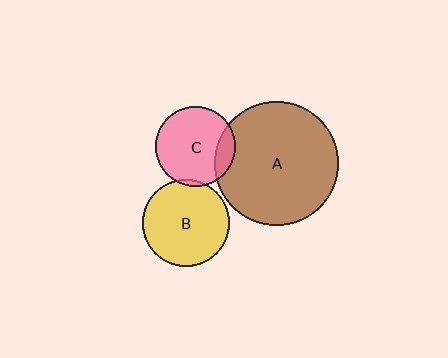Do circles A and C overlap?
Yes.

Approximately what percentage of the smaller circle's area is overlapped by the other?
Approximately 15%.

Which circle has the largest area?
Circle A (brown).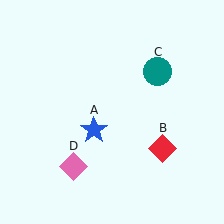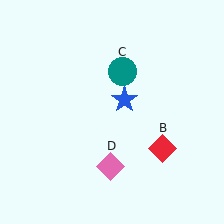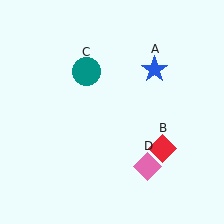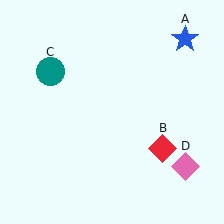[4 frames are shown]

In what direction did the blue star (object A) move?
The blue star (object A) moved up and to the right.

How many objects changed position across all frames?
3 objects changed position: blue star (object A), teal circle (object C), pink diamond (object D).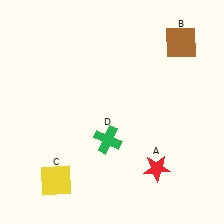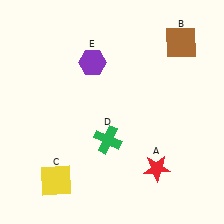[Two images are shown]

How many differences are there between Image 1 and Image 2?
There is 1 difference between the two images.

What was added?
A purple hexagon (E) was added in Image 2.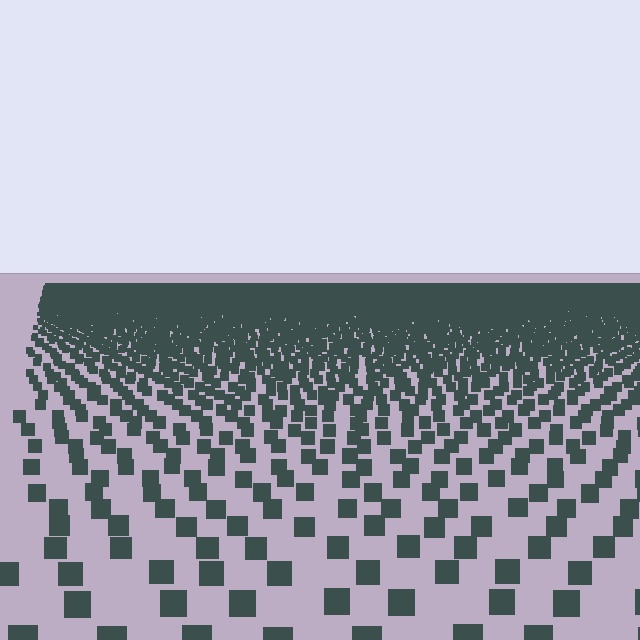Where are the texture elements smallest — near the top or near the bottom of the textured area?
Near the top.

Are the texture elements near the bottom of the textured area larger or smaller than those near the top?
Larger. Near the bottom, elements are closer to the viewer and appear at a bigger on-screen size.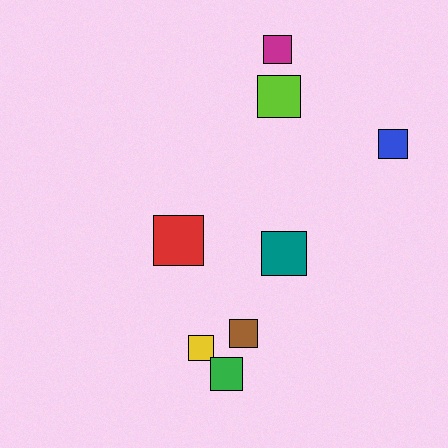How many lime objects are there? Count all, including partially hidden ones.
There is 1 lime object.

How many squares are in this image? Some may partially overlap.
There are 8 squares.